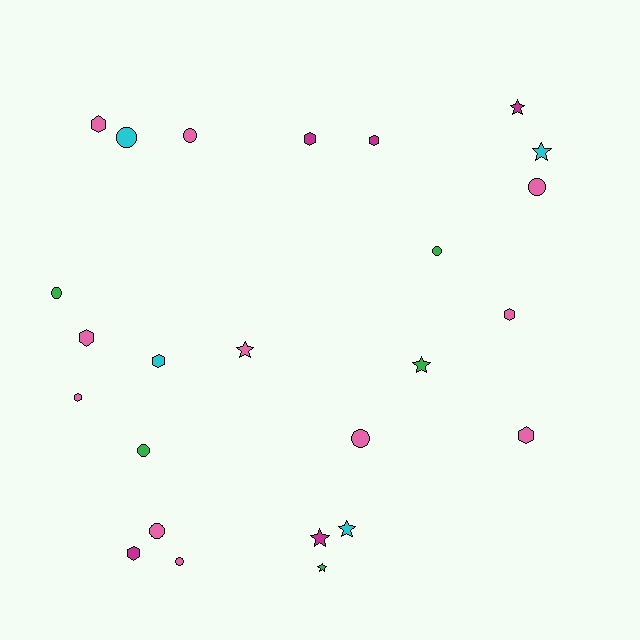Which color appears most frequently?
Pink, with 11 objects.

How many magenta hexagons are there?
There are 3 magenta hexagons.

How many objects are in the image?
There are 25 objects.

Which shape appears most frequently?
Hexagon, with 9 objects.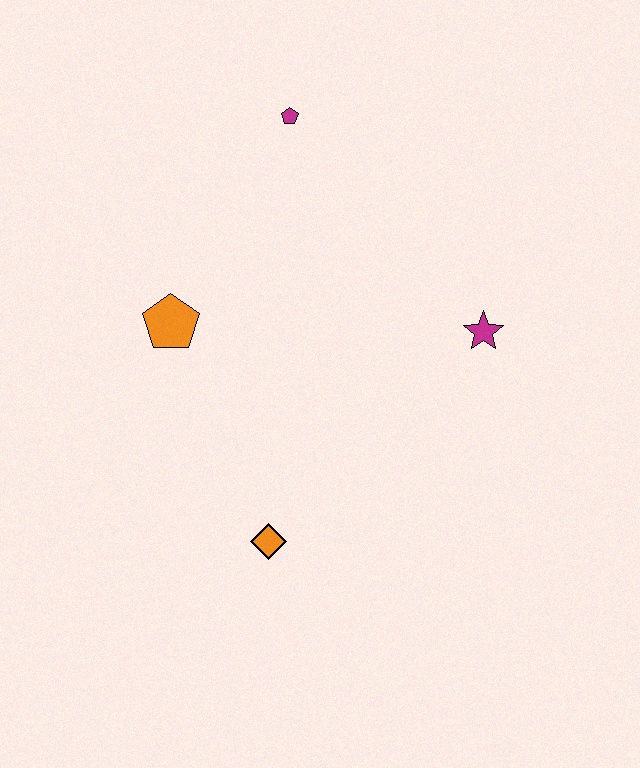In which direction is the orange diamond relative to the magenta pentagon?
The orange diamond is below the magenta pentagon.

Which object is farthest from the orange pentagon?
The magenta star is farthest from the orange pentagon.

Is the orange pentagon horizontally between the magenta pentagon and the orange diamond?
No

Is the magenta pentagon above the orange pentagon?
Yes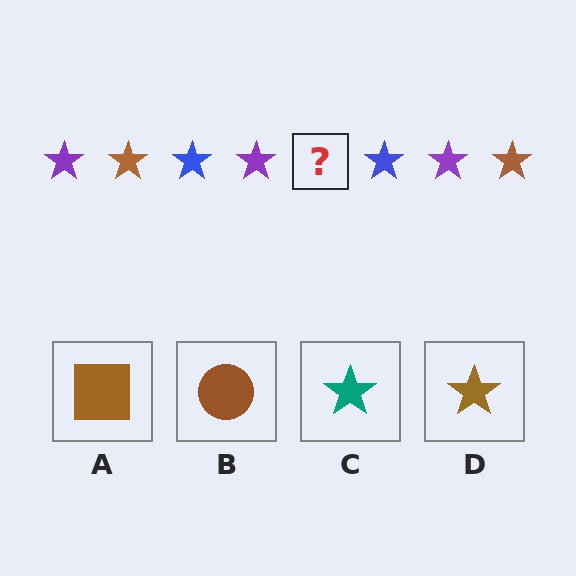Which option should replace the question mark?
Option D.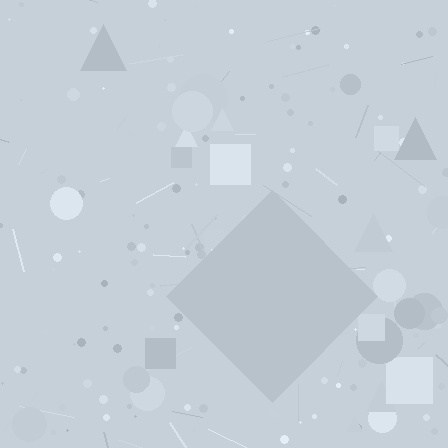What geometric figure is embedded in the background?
A diamond is embedded in the background.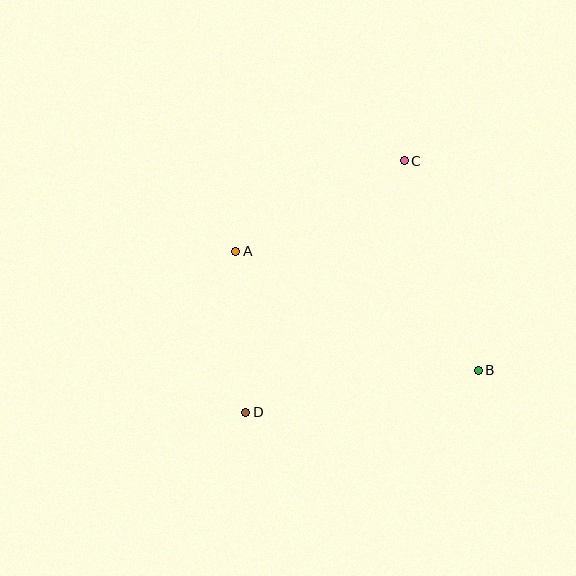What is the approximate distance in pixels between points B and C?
The distance between B and C is approximately 223 pixels.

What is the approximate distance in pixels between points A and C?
The distance between A and C is approximately 191 pixels.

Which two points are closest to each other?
Points A and D are closest to each other.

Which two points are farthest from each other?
Points C and D are farthest from each other.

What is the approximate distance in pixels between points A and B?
The distance between A and B is approximately 270 pixels.